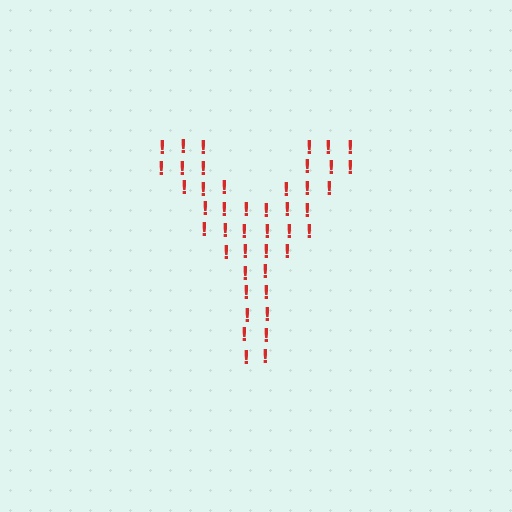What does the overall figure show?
The overall figure shows the letter Y.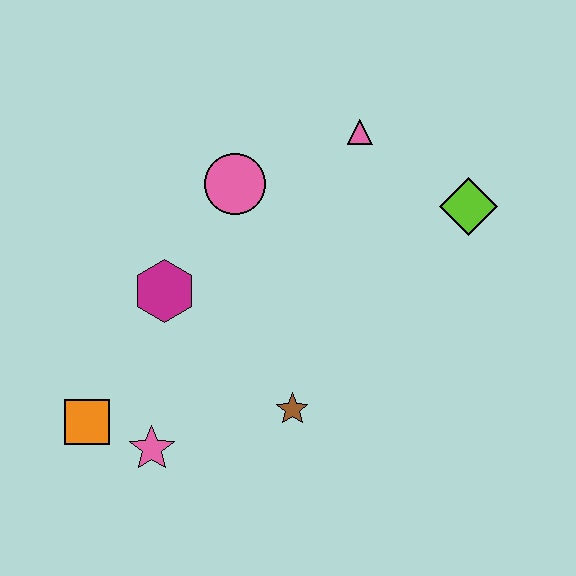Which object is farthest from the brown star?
The pink triangle is farthest from the brown star.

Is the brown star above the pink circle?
No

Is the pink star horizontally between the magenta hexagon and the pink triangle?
No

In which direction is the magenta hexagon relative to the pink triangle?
The magenta hexagon is to the left of the pink triangle.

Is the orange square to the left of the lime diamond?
Yes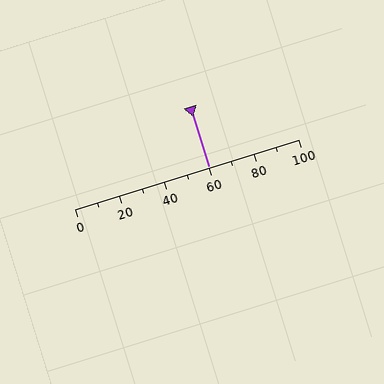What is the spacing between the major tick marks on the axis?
The major ticks are spaced 20 apart.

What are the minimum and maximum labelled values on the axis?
The axis runs from 0 to 100.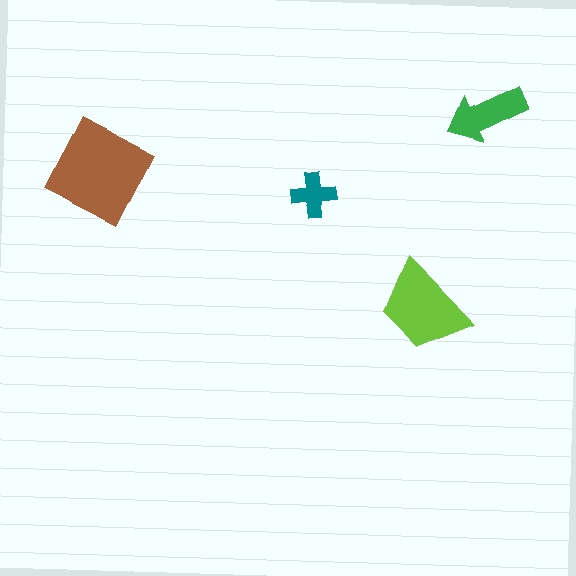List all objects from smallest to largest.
The teal cross, the green arrow, the lime trapezoid, the brown diamond.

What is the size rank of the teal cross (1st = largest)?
4th.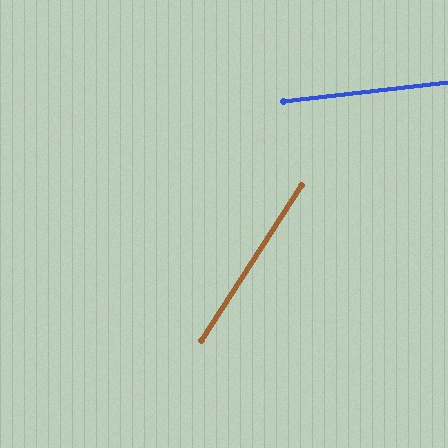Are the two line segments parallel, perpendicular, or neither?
Neither parallel nor perpendicular — they differ by about 50°.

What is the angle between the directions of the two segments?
Approximately 50 degrees.